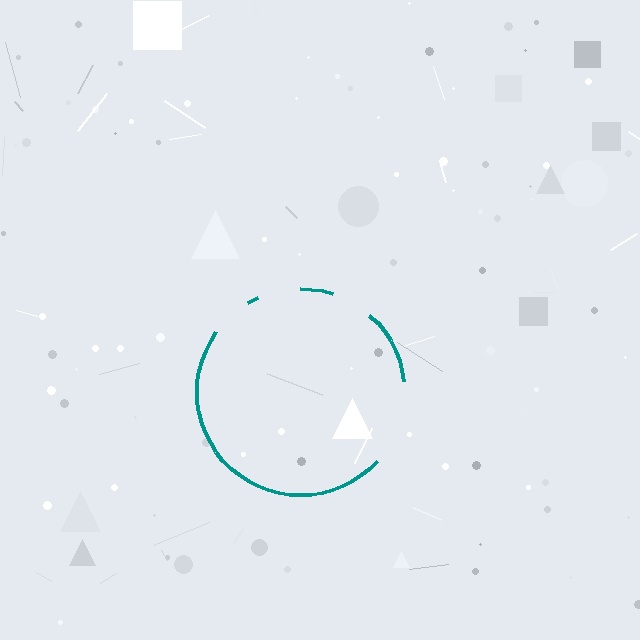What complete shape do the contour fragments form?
The contour fragments form a circle.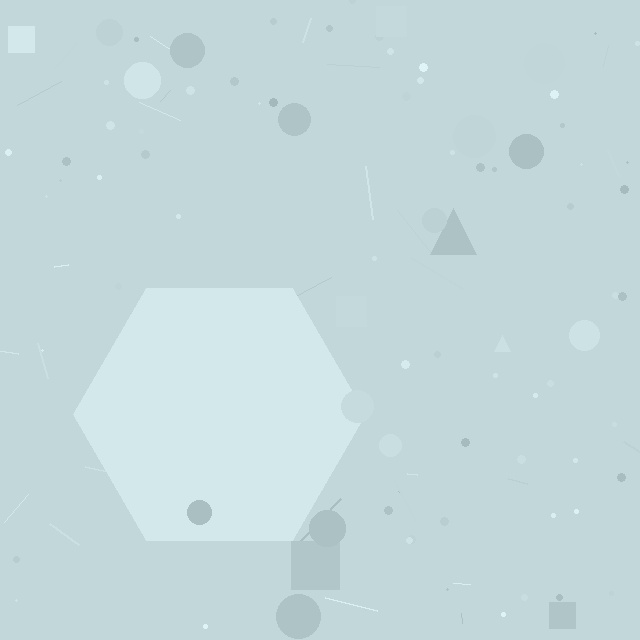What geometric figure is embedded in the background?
A hexagon is embedded in the background.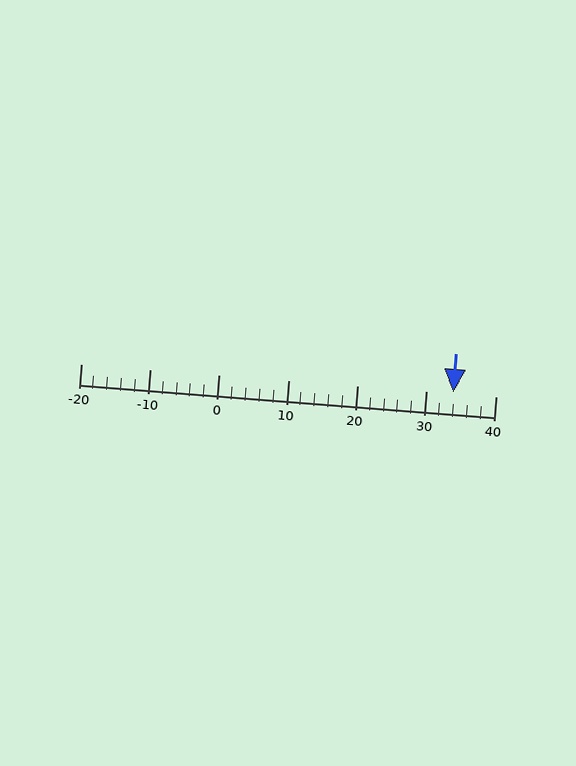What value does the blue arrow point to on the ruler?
The blue arrow points to approximately 34.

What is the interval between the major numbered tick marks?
The major tick marks are spaced 10 units apart.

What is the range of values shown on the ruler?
The ruler shows values from -20 to 40.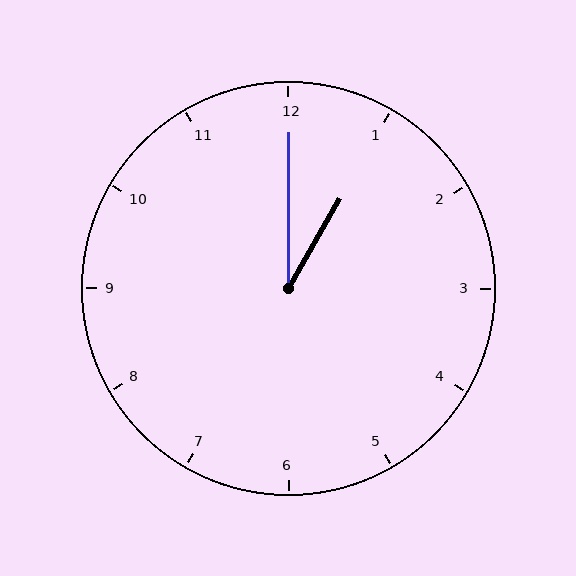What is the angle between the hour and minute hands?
Approximately 30 degrees.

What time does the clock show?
1:00.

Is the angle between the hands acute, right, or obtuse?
It is acute.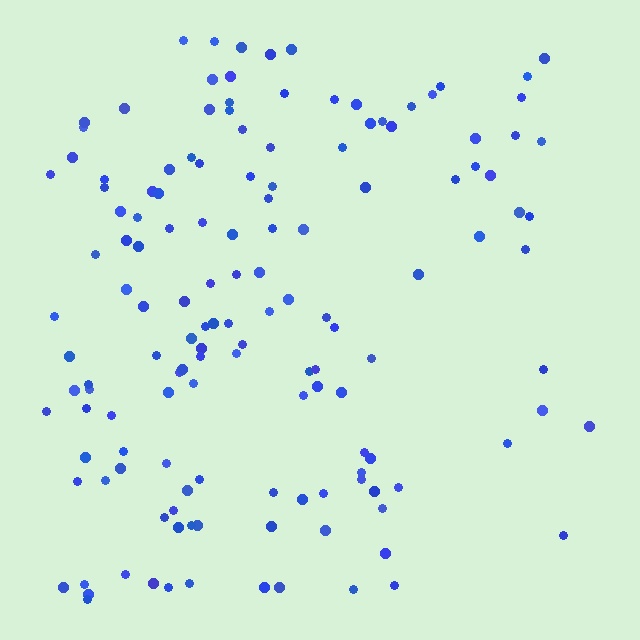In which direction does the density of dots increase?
From right to left, with the left side densest.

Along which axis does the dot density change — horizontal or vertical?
Horizontal.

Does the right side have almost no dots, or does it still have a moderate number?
Still a moderate number, just noticeably fewer than the left.